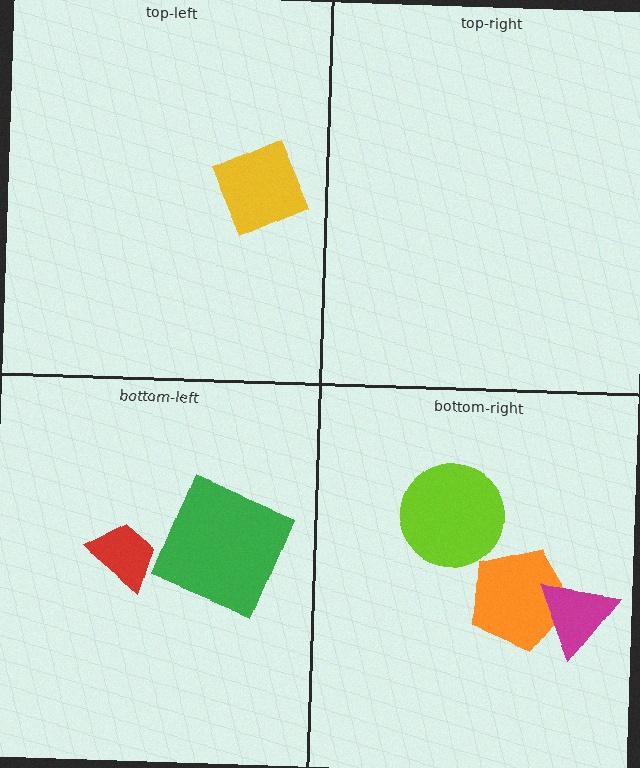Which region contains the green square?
The bottom-left region.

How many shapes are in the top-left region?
1.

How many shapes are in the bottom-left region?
2.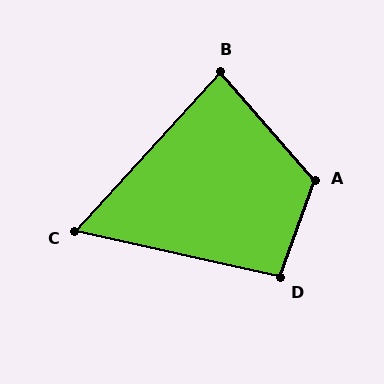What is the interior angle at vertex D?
Approximately 97 degrees (obtuse).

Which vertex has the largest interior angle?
A, at approximately 120 degrees.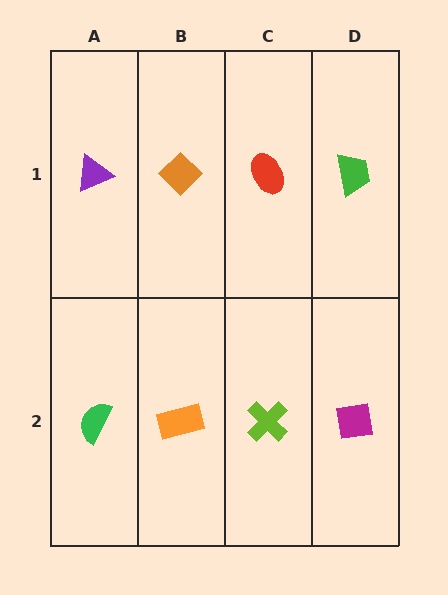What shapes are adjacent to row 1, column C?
A lime cross (row 2, column C), an orange diamond (row 1, column B), a green trapezoid (row 1, column D).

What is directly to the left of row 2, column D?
A lime cross.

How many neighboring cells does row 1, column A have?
2.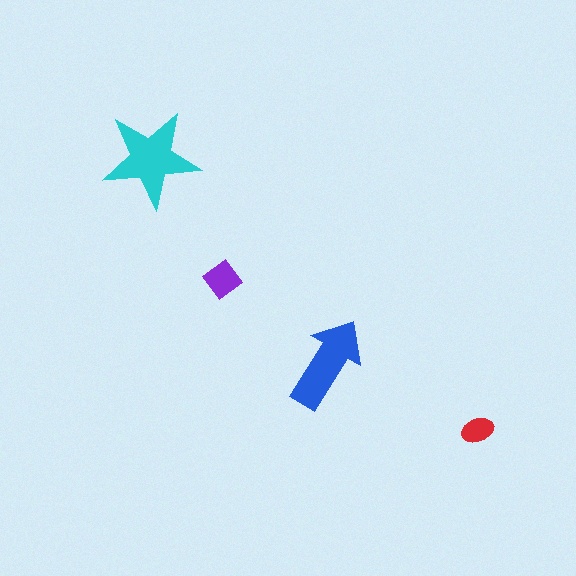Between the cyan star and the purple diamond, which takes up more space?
The cyan star.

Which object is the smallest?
The red ellipse.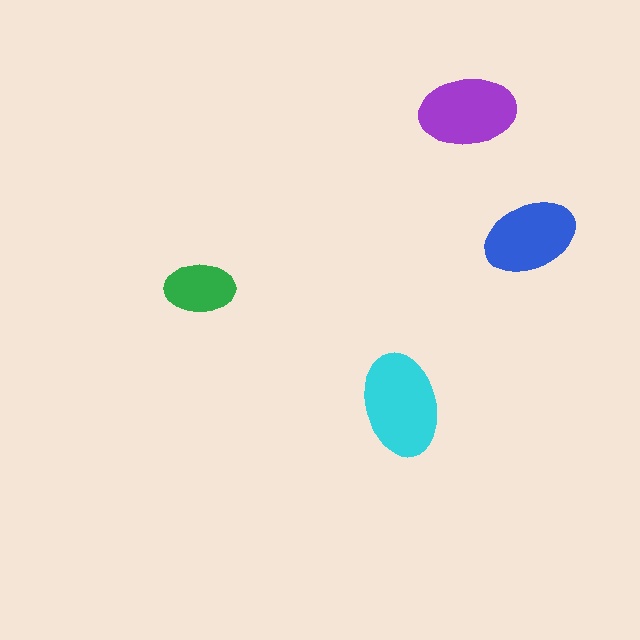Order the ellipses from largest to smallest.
the cyan one, the purple one, the blue one, the green one.